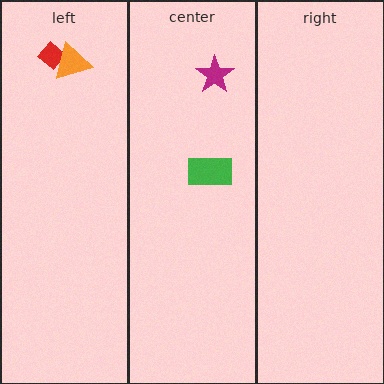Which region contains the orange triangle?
The left region.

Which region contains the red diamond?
The left region.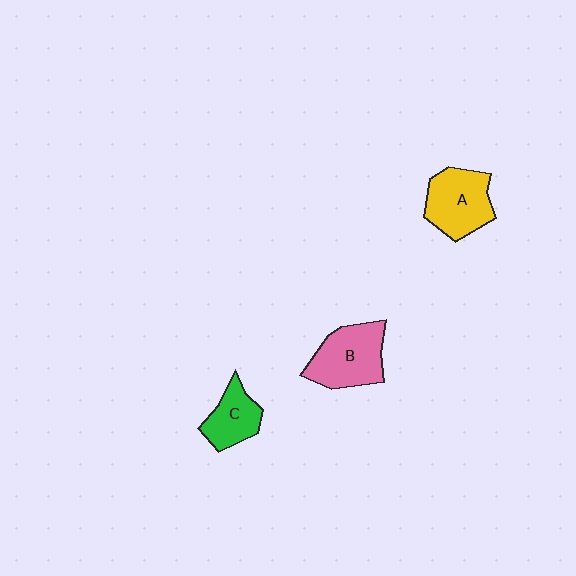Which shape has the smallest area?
Shape C (green).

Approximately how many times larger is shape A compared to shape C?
Approximately 1.4 times.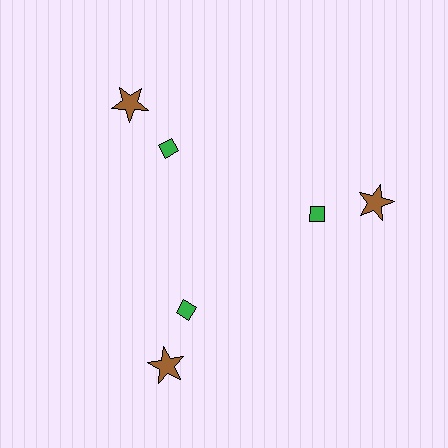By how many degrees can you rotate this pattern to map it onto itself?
The pattern maps onto itself every 120 degrees of rotation.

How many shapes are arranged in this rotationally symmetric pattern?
There are 6 shapes, arranged in 3 groups of 2.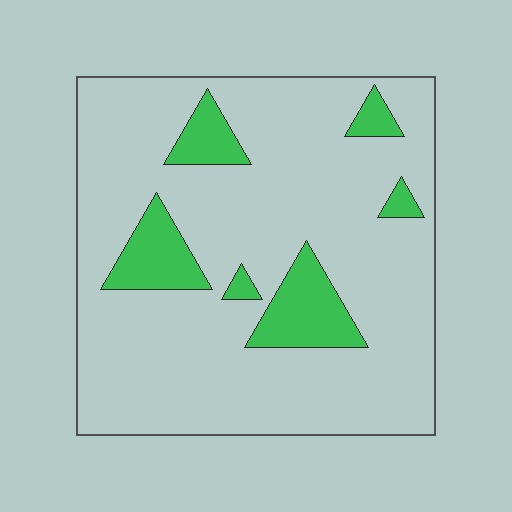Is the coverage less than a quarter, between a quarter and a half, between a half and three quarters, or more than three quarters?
Less than a quarter.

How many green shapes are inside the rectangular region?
6.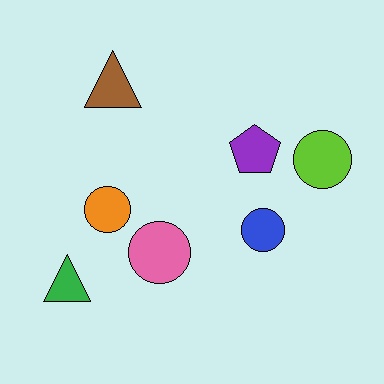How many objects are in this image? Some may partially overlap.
There are 7 objects.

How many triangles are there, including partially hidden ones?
There are 2 triangles.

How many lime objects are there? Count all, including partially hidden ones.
There is 1 lime object.